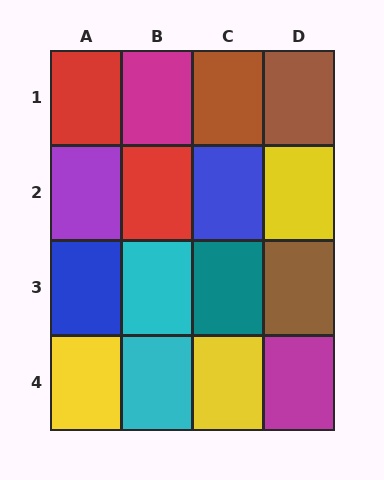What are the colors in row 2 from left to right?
Purple, red, blue, yellow.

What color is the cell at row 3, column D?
Brown.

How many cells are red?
2 cells are red.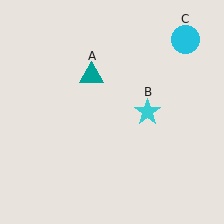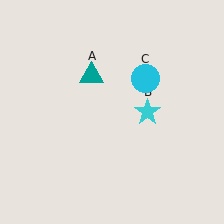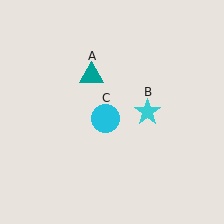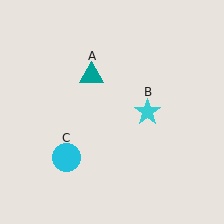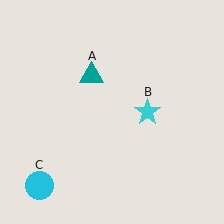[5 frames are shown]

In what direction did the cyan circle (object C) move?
The cyan circle (object C) moved down and to the left.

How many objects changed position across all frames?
1 object changed position: cyan circle (object C).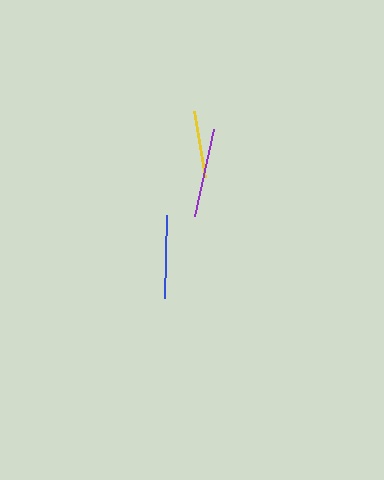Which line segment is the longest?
The purple line is the longest at approximately 89 pixels.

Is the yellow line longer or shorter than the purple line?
The purple line is longer than the yellow line.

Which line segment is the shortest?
The yellow line is the shortest at approximately 68 pixels.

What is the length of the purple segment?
The purple segment is approximately 89 pixels long.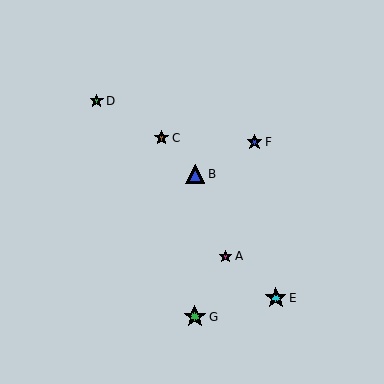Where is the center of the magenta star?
The center of the magenta star is at (226, 256).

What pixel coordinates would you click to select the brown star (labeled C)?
Click at (161, 138) to select the brown star C.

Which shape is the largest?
The green star (labeled G) is the largest.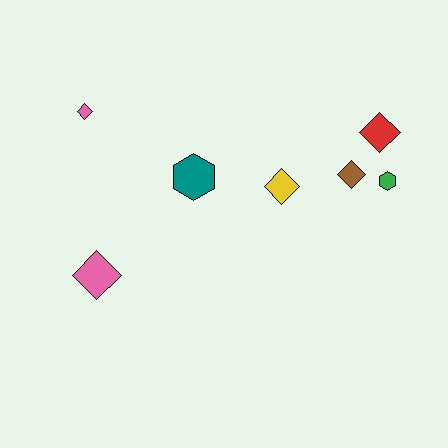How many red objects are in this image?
There is 1 red object.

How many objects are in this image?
There are 7 objects.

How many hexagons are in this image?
There are 2 hexagons.